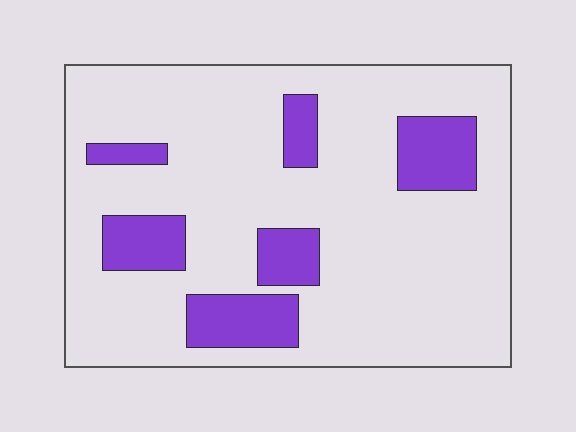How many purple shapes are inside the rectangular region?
6.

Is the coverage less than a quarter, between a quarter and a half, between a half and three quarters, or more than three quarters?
Less than a quarter.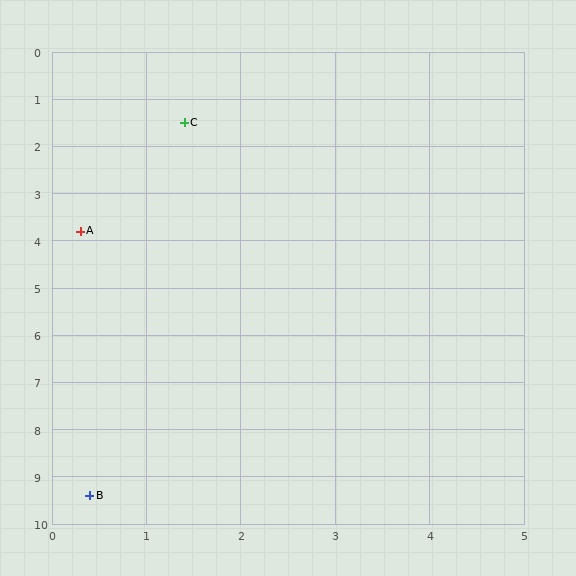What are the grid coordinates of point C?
Point C is at approximately (1.4, 1.5).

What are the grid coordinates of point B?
Point B is at approximately (0.4, 9.4).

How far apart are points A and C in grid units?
Points A and C are about 2.5 grid units apart.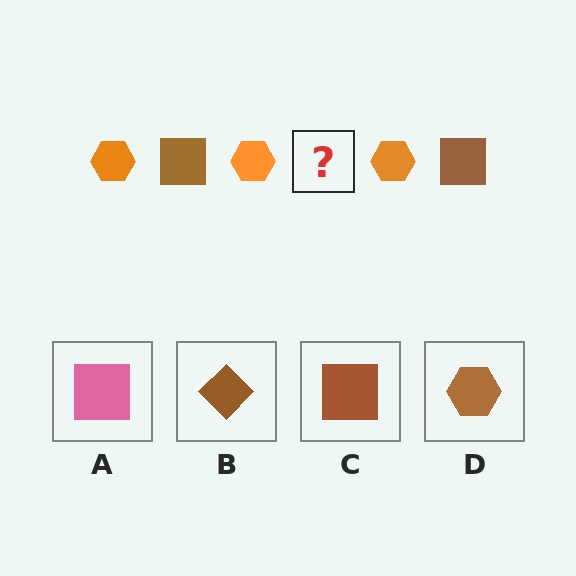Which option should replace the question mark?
Option C.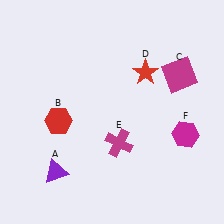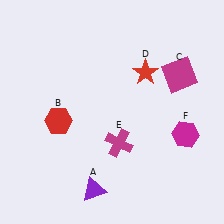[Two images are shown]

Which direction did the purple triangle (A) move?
The purple triangle (A) moved right.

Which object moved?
The purple triangle (A) moved right.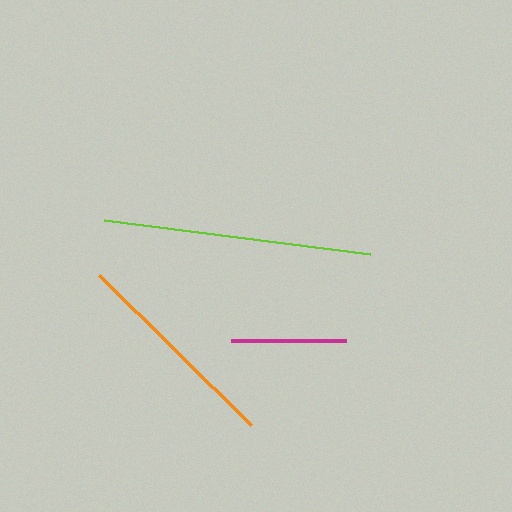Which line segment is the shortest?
The magenta line is the shortest at approximately 115 pixels.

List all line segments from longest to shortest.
From longest to shortest: lime, orange, magenta.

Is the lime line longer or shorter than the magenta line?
The lime line is longer than the magenta line.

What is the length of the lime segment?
The lime segment is approximately 269 pixels long.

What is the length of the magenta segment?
The magenta segment is approximately 115 pixels long.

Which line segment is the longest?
The lime line is the longest at approximately 269 pixels.